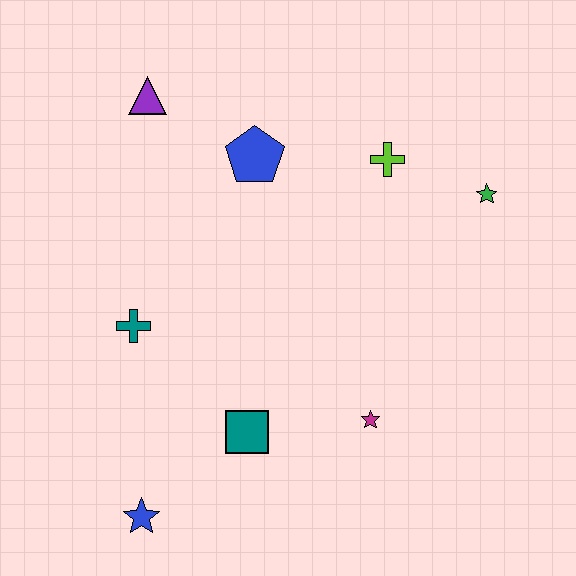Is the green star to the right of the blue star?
Yes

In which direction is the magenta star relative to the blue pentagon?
The magenta star is below the blue pentagon.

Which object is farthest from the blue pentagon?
The blue star is farthest from the blue pentagon.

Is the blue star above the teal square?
No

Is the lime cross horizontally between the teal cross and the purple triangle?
No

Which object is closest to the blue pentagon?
The purple triangle is closest to the blue pentagon.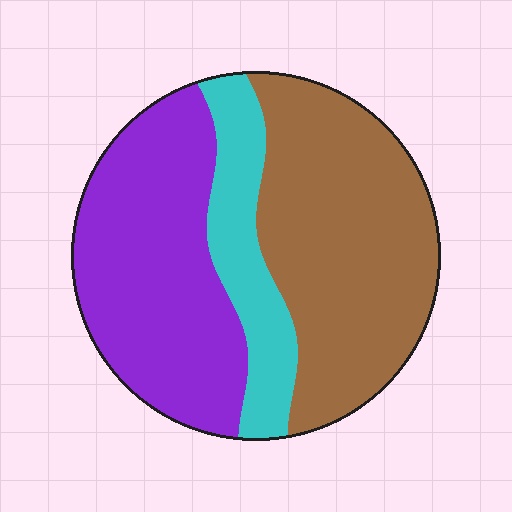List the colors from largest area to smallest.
From largest to smallest: brown, purple, cyan.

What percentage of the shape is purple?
Purple covers roughly 40% of the shape.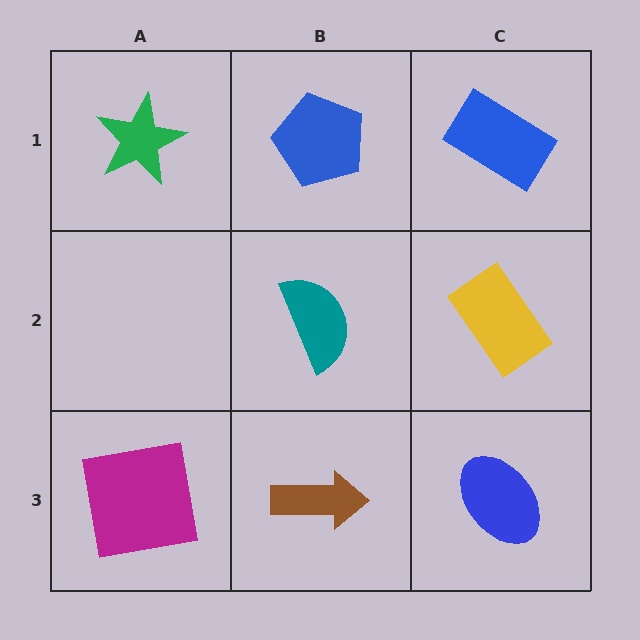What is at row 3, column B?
A brown arrow.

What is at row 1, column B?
A blue pentagon.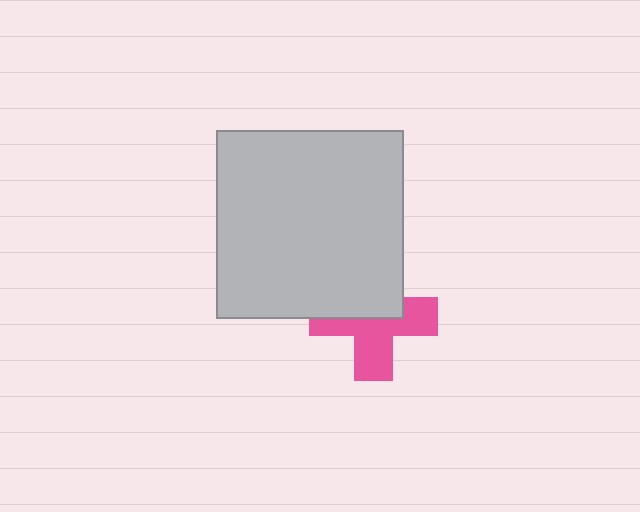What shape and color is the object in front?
The object in front is a light gray square.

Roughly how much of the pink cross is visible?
About half of it is visible (roughly 54%).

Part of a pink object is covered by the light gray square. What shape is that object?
It is a cross.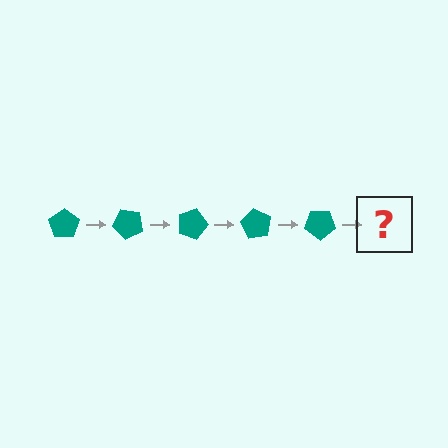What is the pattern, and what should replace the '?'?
The pattern is that the pentagon rotates 45 degrees each step. The '?' should be a teal pentagon rotated 225 degrees.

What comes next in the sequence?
The next element should be a teal pentagon rotated 225 degrees.